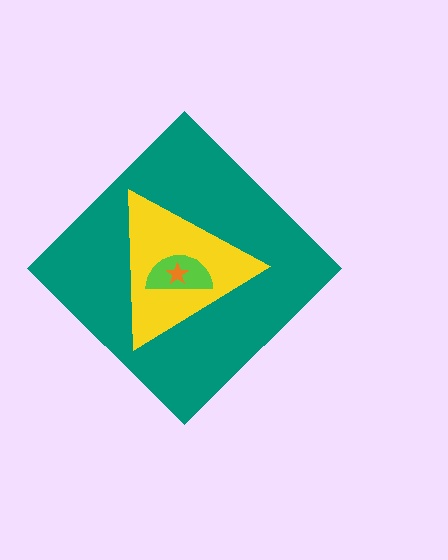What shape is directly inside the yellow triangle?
The lime semicircle.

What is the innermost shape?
The orange star.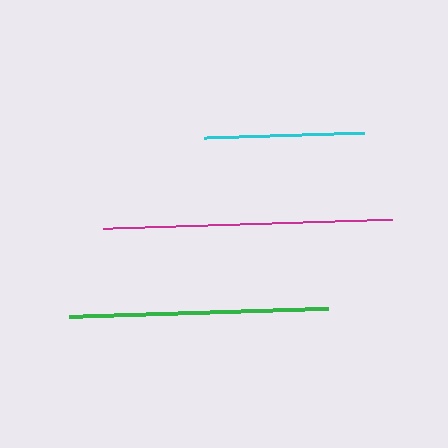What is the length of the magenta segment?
The magenta segment is approximately 289 pixels long.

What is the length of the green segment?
The green segment is approximately 258 pixels long.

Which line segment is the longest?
The magenta line is the longest at approximately 289 pixels.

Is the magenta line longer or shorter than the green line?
The magenta line is longer than the green line.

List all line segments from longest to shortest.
From longest to shortest: magenta, green, cyan.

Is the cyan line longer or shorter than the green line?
The green line is longer than the cyan line.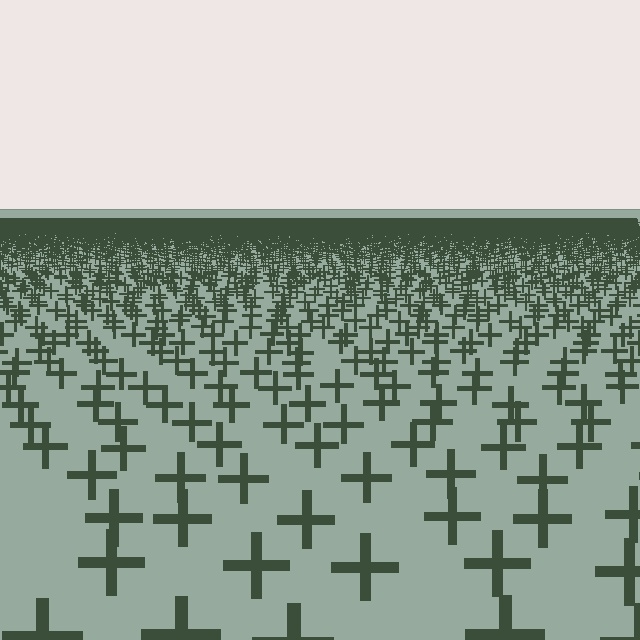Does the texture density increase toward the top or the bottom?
Density increases toward the top.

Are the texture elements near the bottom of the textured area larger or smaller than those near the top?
Larger. Near the bottom, elements are closer to the viewer and appear at a bigger on-screen size.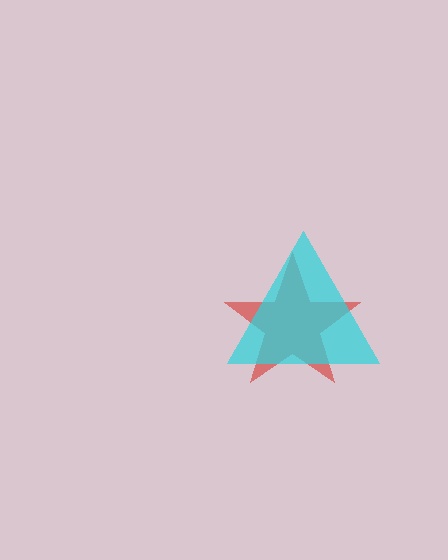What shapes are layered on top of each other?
The layered shapes are: a red star, a cyan triangle.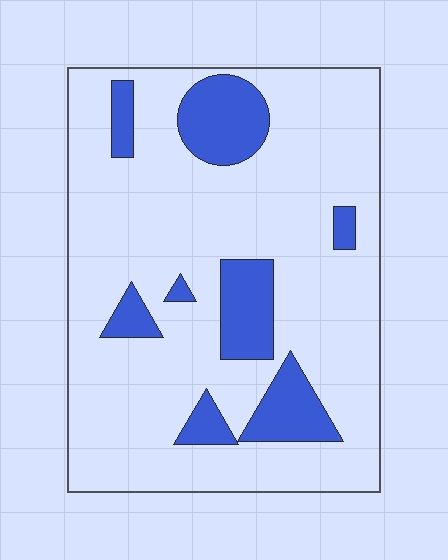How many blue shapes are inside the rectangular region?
8.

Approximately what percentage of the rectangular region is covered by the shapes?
Approximately 20%.